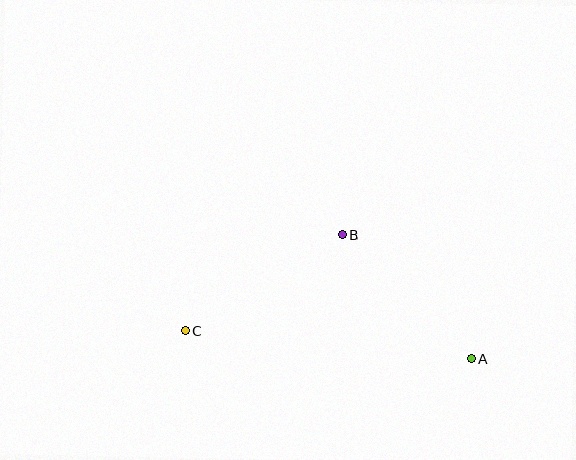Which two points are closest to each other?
Points A and B are closest to each other.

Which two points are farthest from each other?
Points A and C are farthest from each other.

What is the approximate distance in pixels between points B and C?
The distance between B and C is approximately 184 pixels.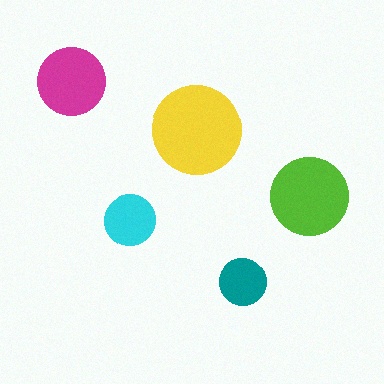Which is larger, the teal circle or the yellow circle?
The yellow one.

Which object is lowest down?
The teal circle is bottommost.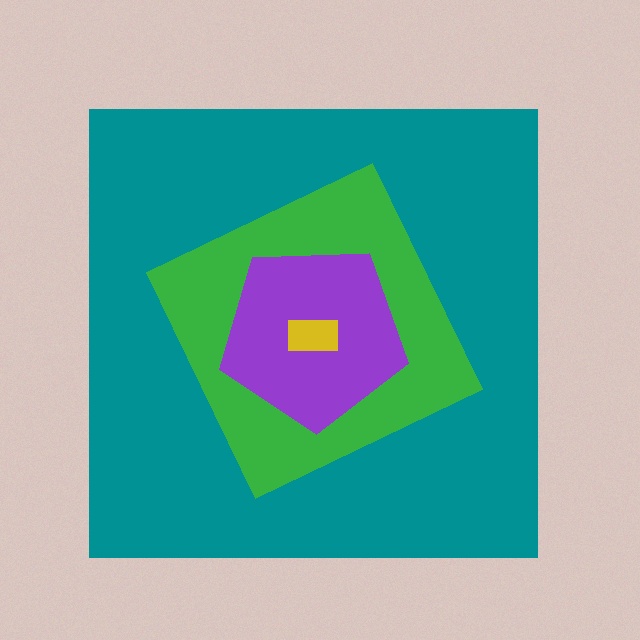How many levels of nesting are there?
4.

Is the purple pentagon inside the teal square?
Yes.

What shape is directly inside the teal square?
The green diamond.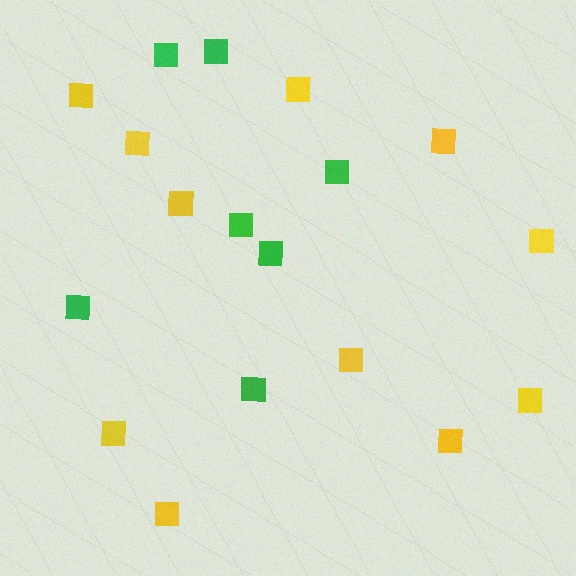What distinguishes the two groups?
There are 2 groups: one group of green squares (7) and one group of yellow squares (11).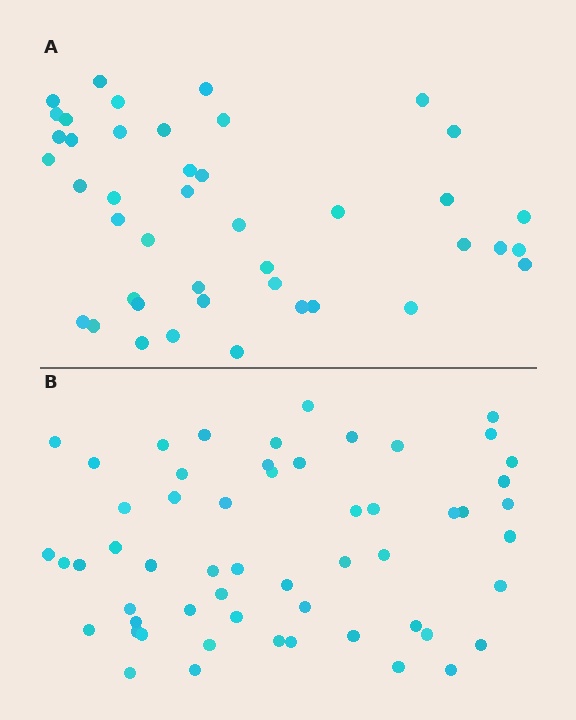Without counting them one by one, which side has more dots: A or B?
Region B (the bottom region) has more dots.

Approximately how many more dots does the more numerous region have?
Region B has approximately 15 more dots than region A.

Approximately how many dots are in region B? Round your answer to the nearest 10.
About 60 dots. (The exact count is 56, which rounds to 60.)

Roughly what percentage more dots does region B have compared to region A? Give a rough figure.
About 30% more.